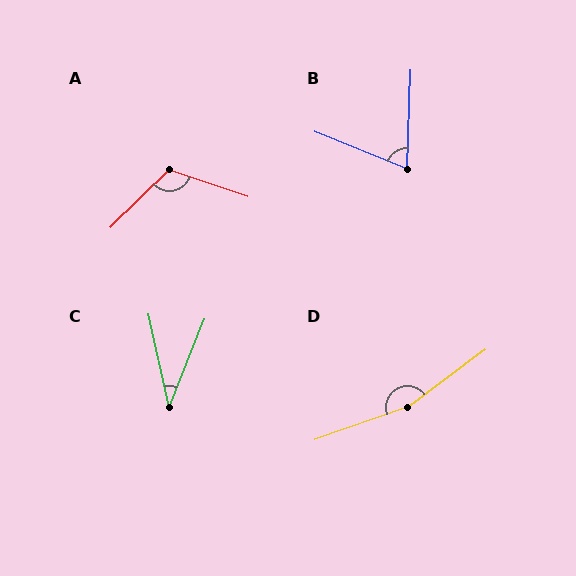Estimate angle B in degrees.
Approximately 70 degrees.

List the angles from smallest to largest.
C (34°), B (70°), A (117°), D (163°).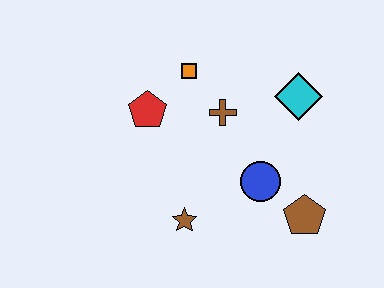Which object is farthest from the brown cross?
The brown pentagon is farthest from the brown cross.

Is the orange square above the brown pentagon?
Yes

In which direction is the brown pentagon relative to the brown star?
The brown pentagon is to the right of the brown star.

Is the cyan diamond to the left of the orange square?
No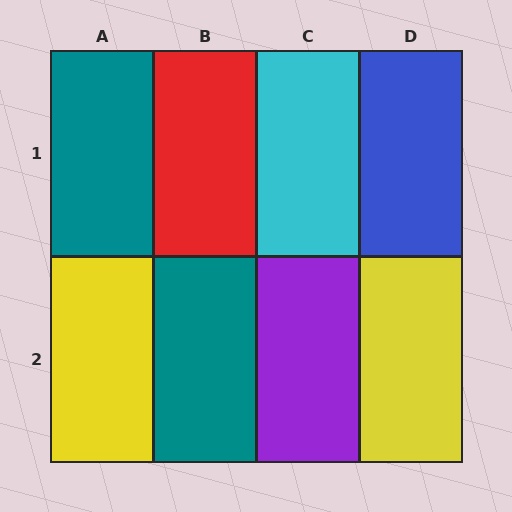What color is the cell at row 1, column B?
Red.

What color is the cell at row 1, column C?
Cyan.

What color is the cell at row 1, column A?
Teal.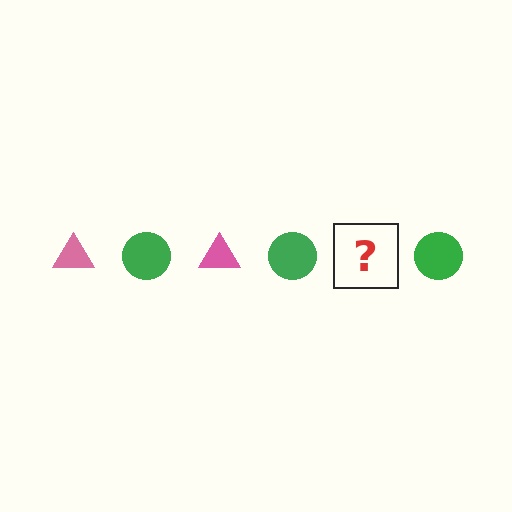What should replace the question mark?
The question mark should be replaced with a pink triangle.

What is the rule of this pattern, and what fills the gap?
The rule is that the pattern alternates between pink triangle and green circle. The gap should be filled with a pink triangle.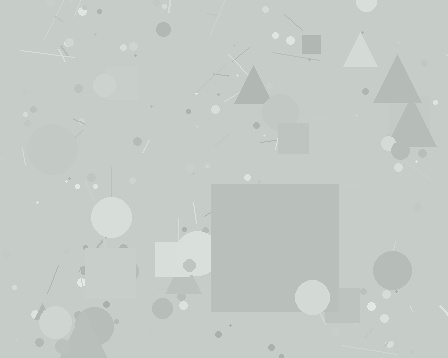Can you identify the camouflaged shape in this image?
The camouflaged shape is a square.